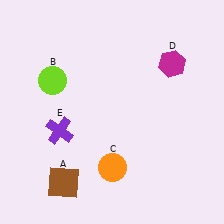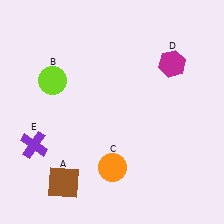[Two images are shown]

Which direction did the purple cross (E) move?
The purple cross (E) moved left.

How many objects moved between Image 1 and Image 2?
1 object moved between the two images.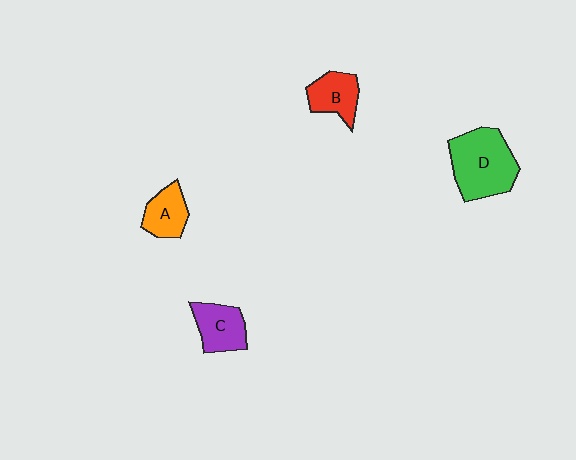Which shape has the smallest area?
Shape A (orange).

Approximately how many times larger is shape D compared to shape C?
Approximately 1.7 times.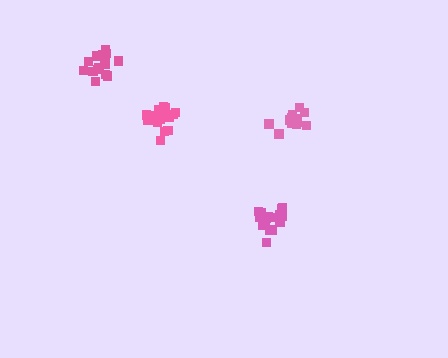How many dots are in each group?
Group 1: 16 dots, Group 2: 13 dots, Group 3: 18 dots, Group 4: 19 dots (66 total).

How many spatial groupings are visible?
There are 4 spatial groupings.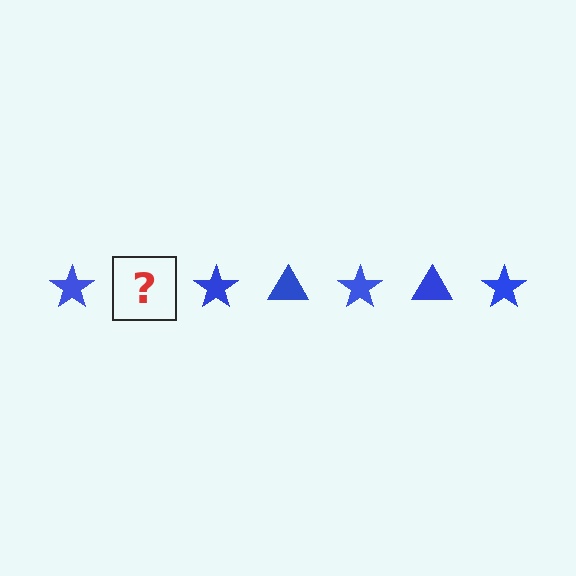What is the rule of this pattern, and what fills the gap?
The rule is that the pattern cycles through star, triangle shapes in blue. The gap should be filled with a blue triangle.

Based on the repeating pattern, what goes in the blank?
The blank should be a blue triangle.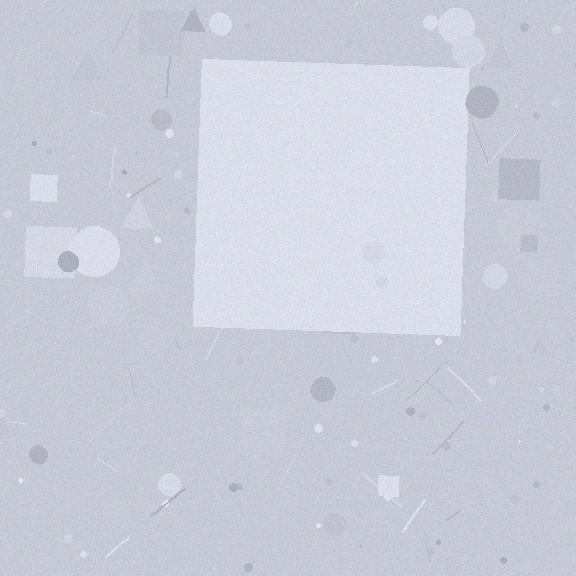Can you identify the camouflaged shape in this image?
The camouflaged shape is a square.